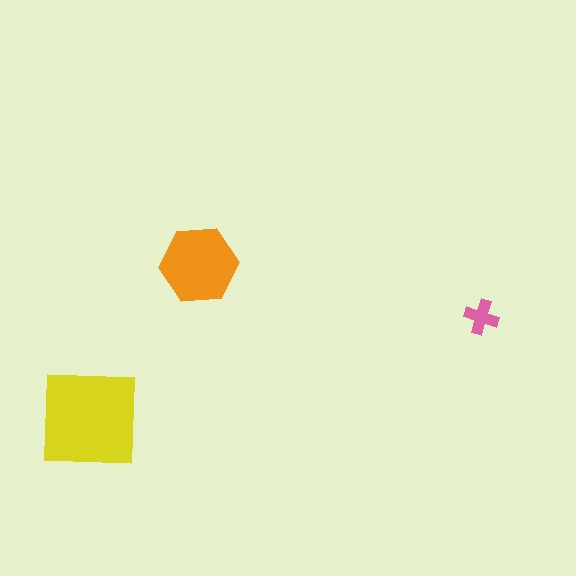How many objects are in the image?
There are 3 objects in the image.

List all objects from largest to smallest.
The yellow square, the orange hexagon, the pink cross.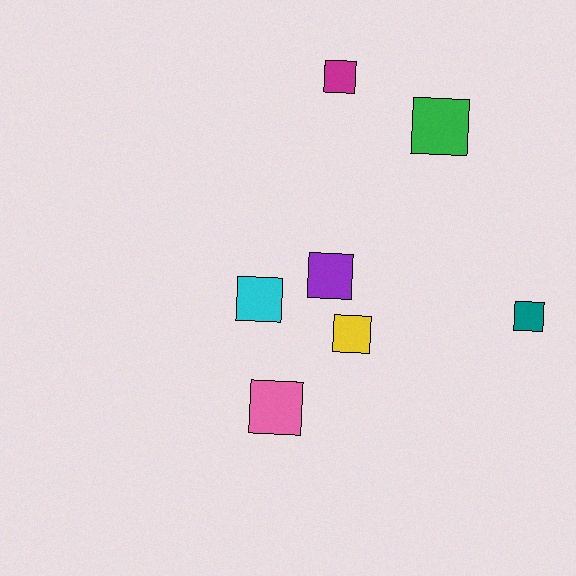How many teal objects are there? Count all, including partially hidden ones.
There is 1 teal object.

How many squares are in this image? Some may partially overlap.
There are 7 squares.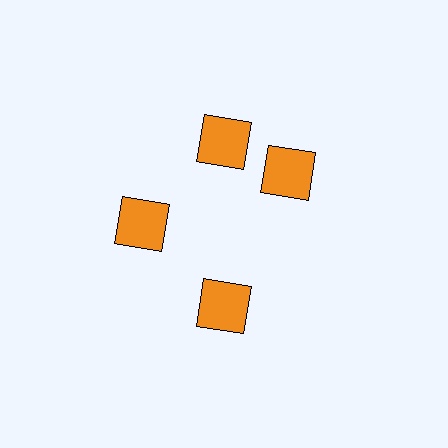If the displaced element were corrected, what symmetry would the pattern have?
It would have 4-fold rotational symmetry — the pattern would map onto itself every 90 degrees.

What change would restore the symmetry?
The symmetry would be restored by rotating it back into even spacing with its neighbors so that all 4 squares sit at equal angles and equal distance from the center.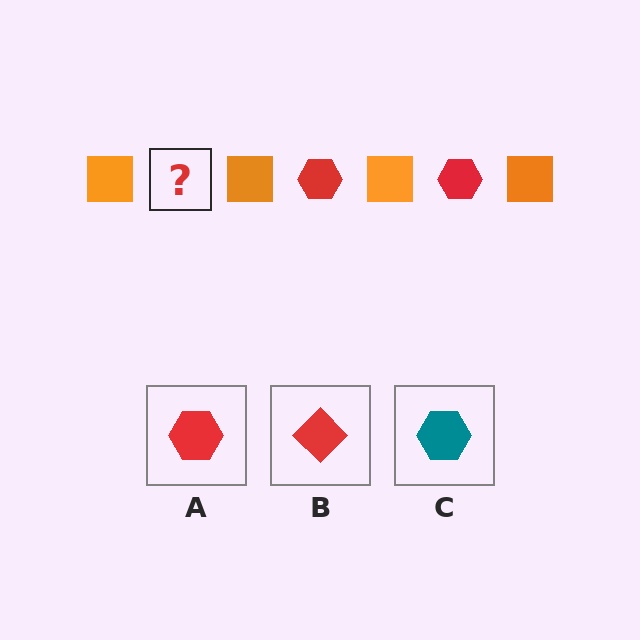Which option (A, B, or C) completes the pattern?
A.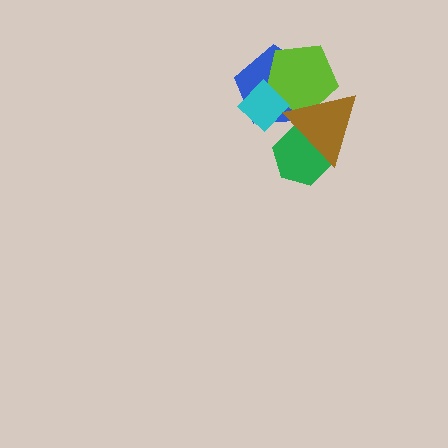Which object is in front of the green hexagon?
The brown triangle is in front of the green hexagon.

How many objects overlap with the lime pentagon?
3 objects overlap with the lime pentagon.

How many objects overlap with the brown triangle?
3 objects overlap with the brown triangle.